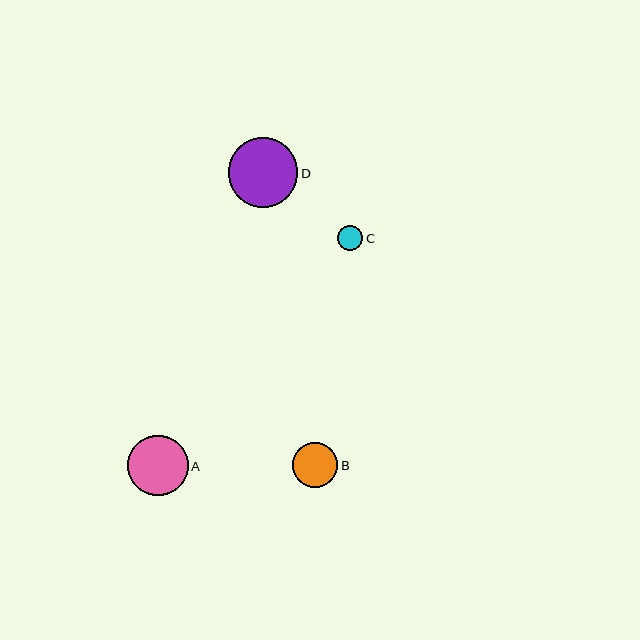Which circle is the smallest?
Circle C is the smallest with a size of approximately 25 pixels.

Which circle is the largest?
Circle D is the largest with a size of approximately 69 pixels.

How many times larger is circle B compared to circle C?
Circle B is approximately 1.8 times the size of circle C.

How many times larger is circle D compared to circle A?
Circle D is approximately 1.1 times the size of circle A.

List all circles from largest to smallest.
From largest to smallest: D, A, B, C.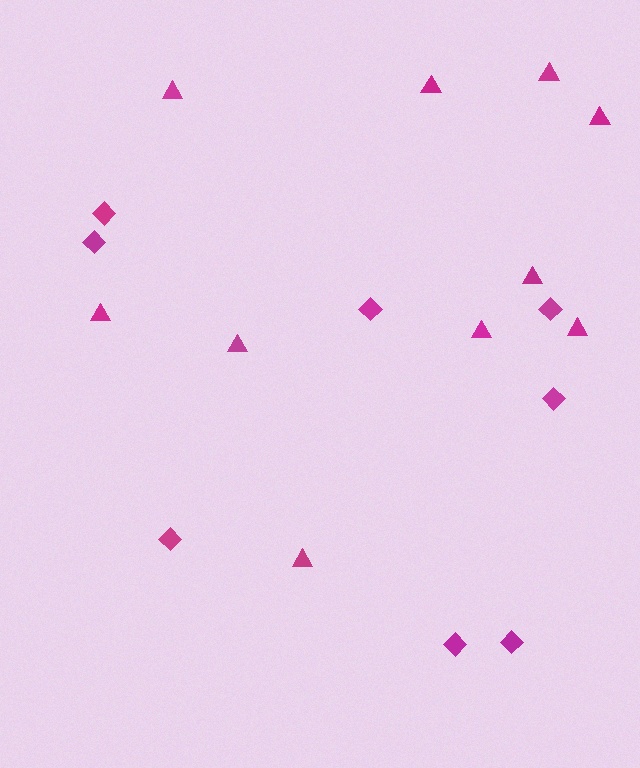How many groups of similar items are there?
There are 2 groups: one group of triangles (10) and one group of diamonds (8).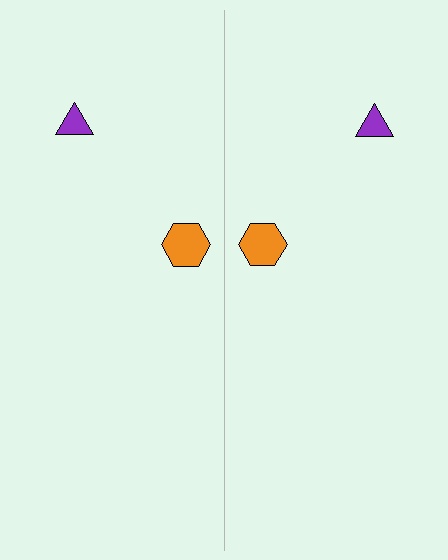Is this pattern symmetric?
Yes, this pattern has bilateral (reflection) symmetry.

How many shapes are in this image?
There are 4 shapes in this image.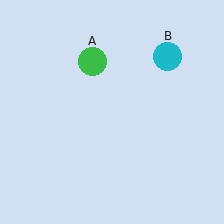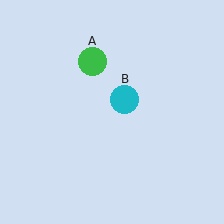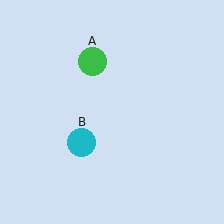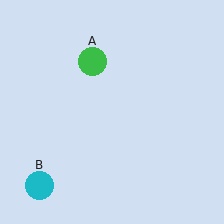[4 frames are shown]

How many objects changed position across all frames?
1 object changed position: cyan circle (object B).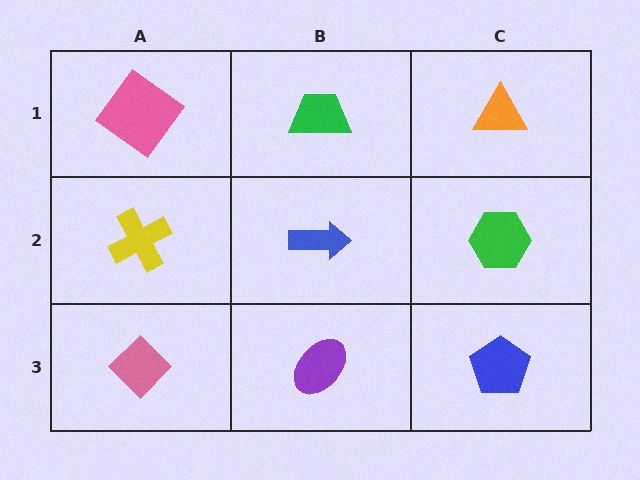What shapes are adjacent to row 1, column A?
A yellow cross (row 2, column A), a green trapezoid (row 1, column B).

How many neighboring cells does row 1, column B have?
3.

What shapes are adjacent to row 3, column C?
A green hexagon (row 2, column C), a purple ellipse (row 3, column B).